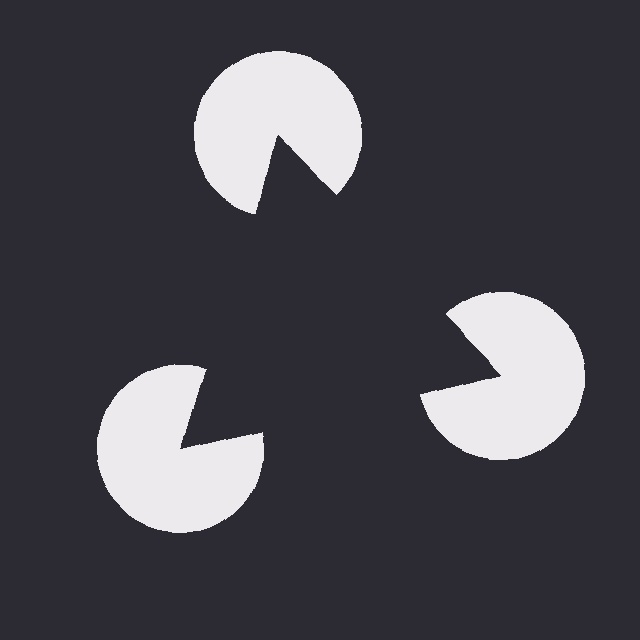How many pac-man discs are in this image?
There are 3 — one at each vertex of the illusory triangle.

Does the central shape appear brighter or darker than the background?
It typically appears slightly darker than the background, even though no actual brightness change is drawn.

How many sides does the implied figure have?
3 sides.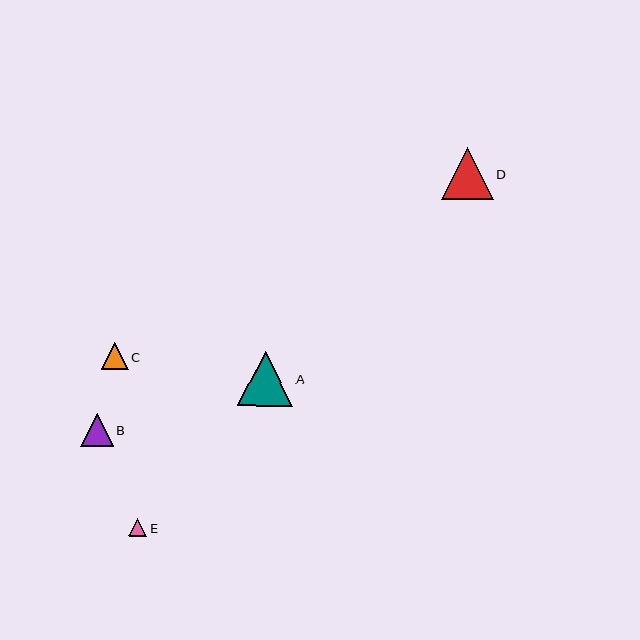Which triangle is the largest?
Triangle A is the largest with a size of approximately 55 pixels.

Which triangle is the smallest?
Triangle E is the smallest with a size of approximately 18 pixels.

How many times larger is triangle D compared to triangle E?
Triangle D is approximately 2.9 times the size of triangle E.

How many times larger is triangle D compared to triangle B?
Triangle D is approximately 1.6 times the size of triangle B.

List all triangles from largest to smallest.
From largest to smallest: A, D, B, C, E.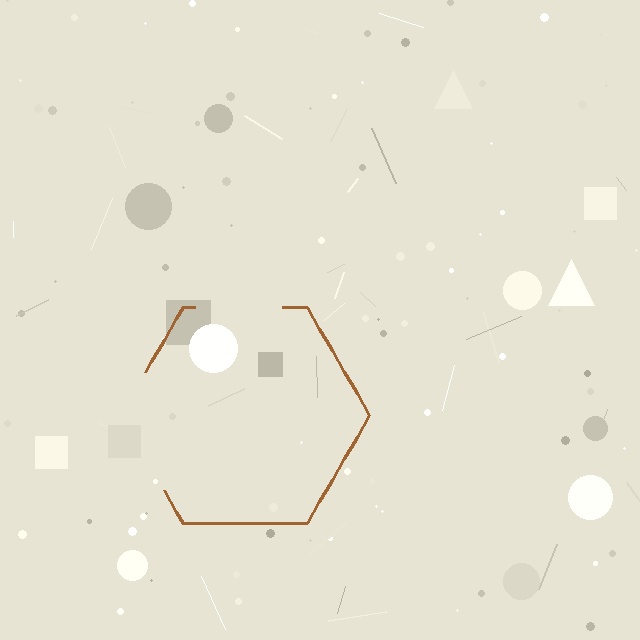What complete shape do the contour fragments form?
The contour fragments form a hexagon.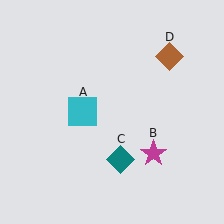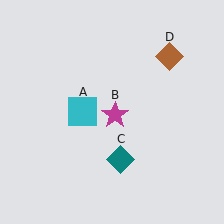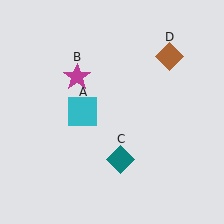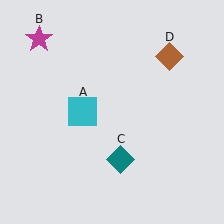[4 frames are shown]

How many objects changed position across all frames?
1 object changed position: magenta star (object B).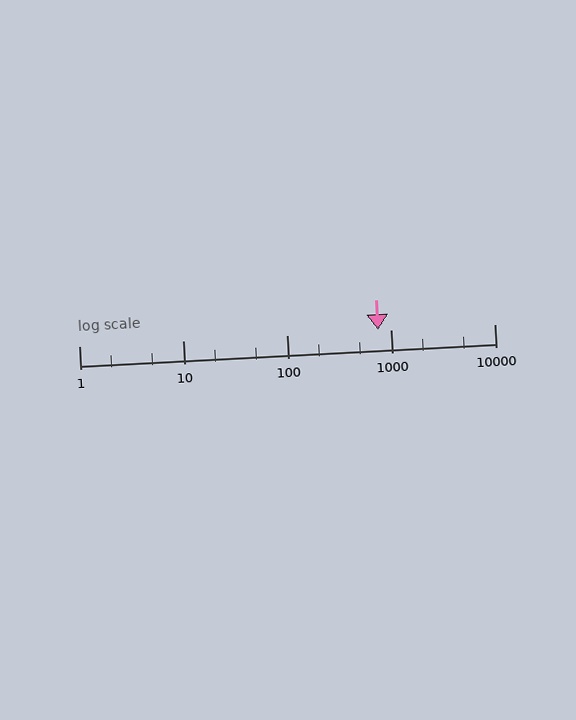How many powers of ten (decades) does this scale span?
The scale spans 4 decades, from 1 to 10000.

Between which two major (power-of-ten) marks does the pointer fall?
The pointer is between 100 and 1000.